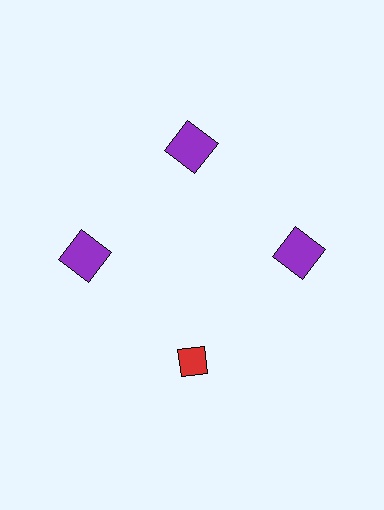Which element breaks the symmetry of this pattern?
The red diamond at roughly the 6 o'clock position breaks the symmetry. All other shapes are purple squares.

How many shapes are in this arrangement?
There are 4 shapes arranged in a ring pattern.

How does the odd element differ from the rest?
It differs in both color (red instead of purple) and shape (diamond instead of square).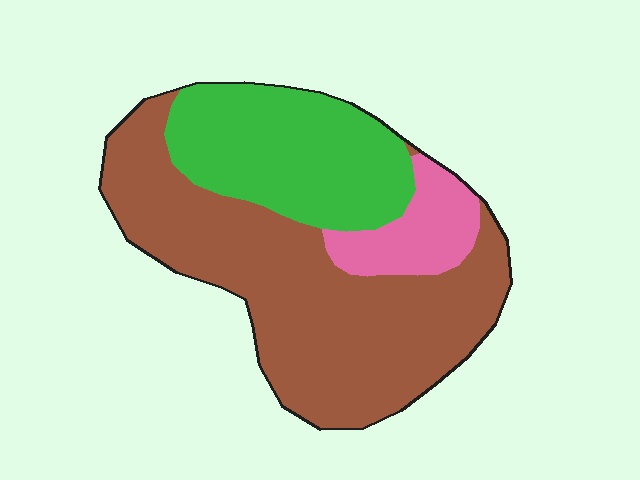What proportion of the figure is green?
Green takes up about one third (1/3) of the figure.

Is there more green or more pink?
Green.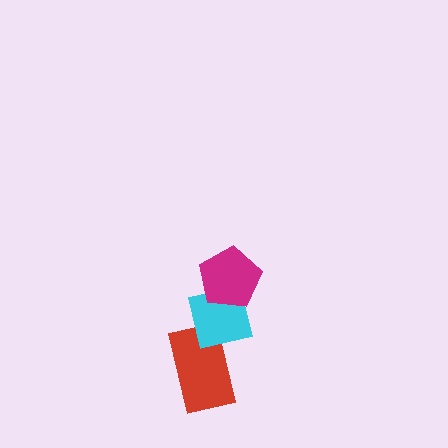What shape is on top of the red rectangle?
The cyan square is on top of the red rectangle.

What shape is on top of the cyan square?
The magenta pentagon is on top of the cyan square.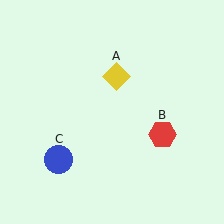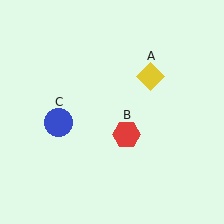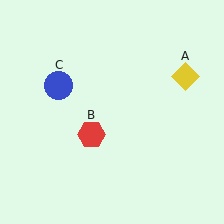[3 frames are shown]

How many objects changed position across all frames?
3 objects changed position: yellow diamond (object A), red hexagon (object B), blue circle (object C).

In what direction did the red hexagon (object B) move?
The red hexagon (object B) moved left.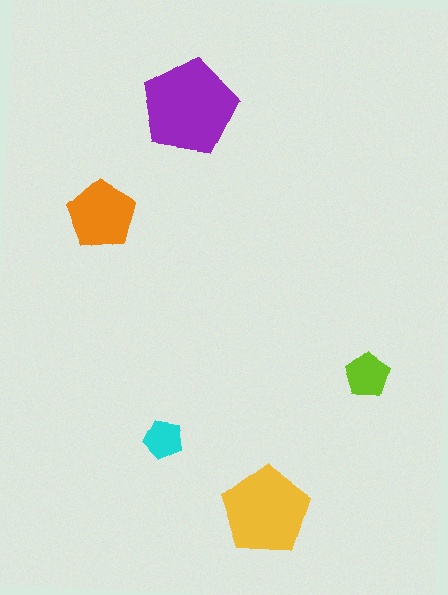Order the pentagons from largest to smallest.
the purple one, the yellow one, the orange one, the lime one, the cyan one.